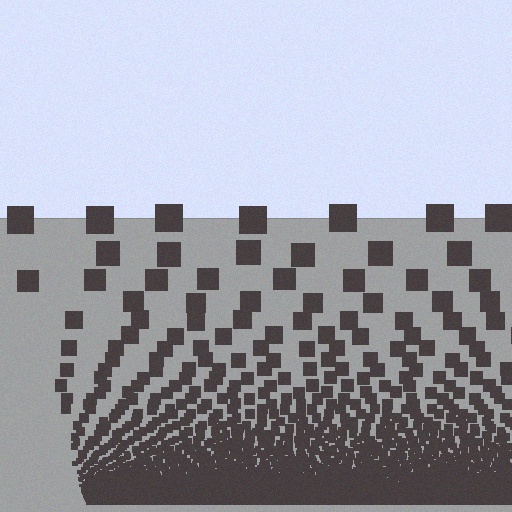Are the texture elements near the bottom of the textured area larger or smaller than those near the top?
Smaller. The gradient is inverted — elements near the bottom are smaller and denser.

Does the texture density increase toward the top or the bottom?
Density increases toward the bottom.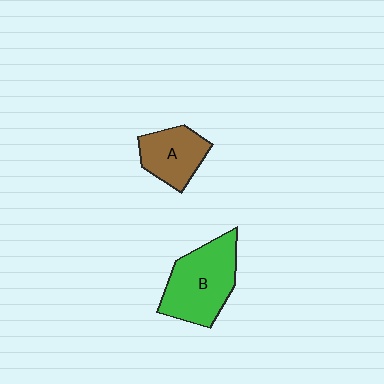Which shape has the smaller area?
Shape A (brown).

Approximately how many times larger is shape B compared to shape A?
Approximately 1.6 times.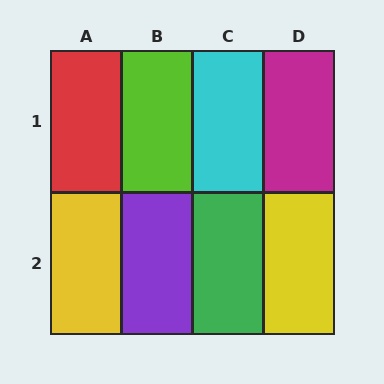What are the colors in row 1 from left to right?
Red, lime, cyan, magenta.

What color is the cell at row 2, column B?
Purple.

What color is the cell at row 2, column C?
Green.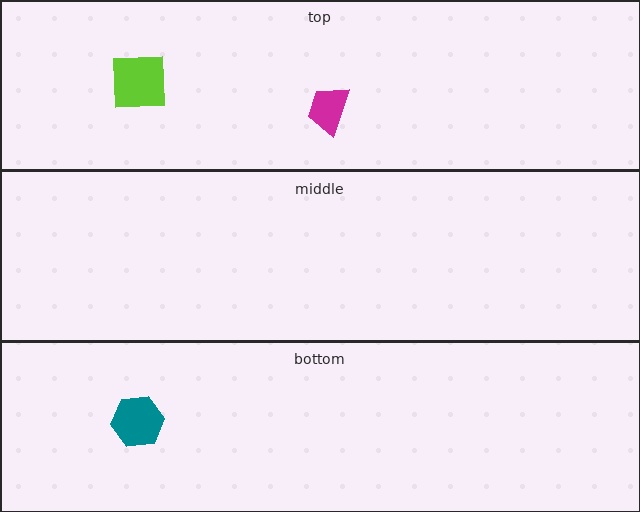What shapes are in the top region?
The magenta trapezoid, the lime square.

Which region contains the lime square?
The top region.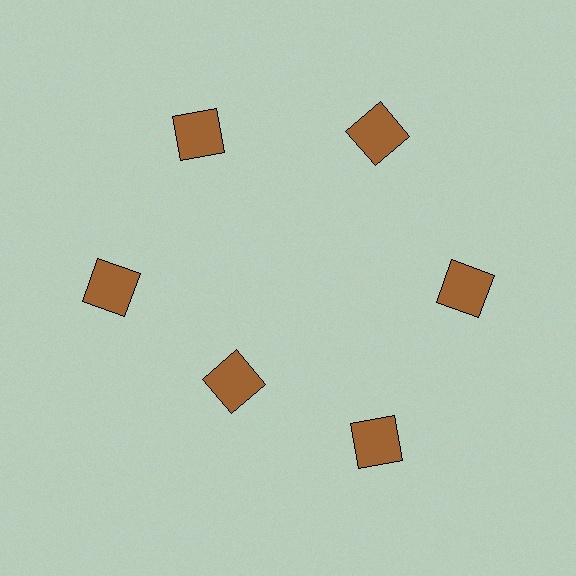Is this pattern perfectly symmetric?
No. The 6 brown squares are arranged in a ring, but one element near the 7 o'clock position is pulled inward toward the center, breaking the 6-fold rotational symmetry.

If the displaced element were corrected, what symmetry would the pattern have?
It would have 6-fold rotational symmetry — the pattern would map onto itself every 60 degrees.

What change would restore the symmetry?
The symmetry would be restored by moving it outward, back onto the ring so that all 6 squares sit at equal angles and equal distance from the center.